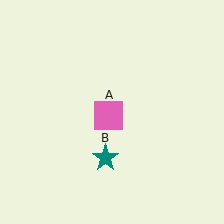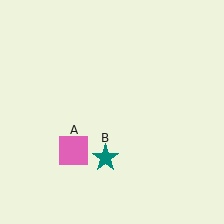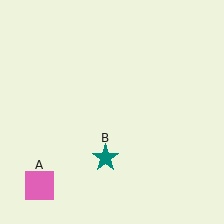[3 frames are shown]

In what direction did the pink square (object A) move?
The pink square (object A) moved down and to the left.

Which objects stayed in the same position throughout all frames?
Teal star (object B) remained stationary.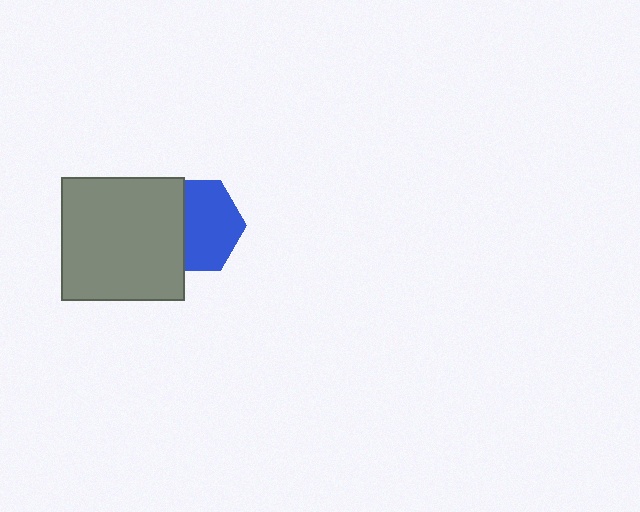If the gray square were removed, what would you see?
You would see the complete blue hexagon.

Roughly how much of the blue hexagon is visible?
About half of it is visible (roughly 61%).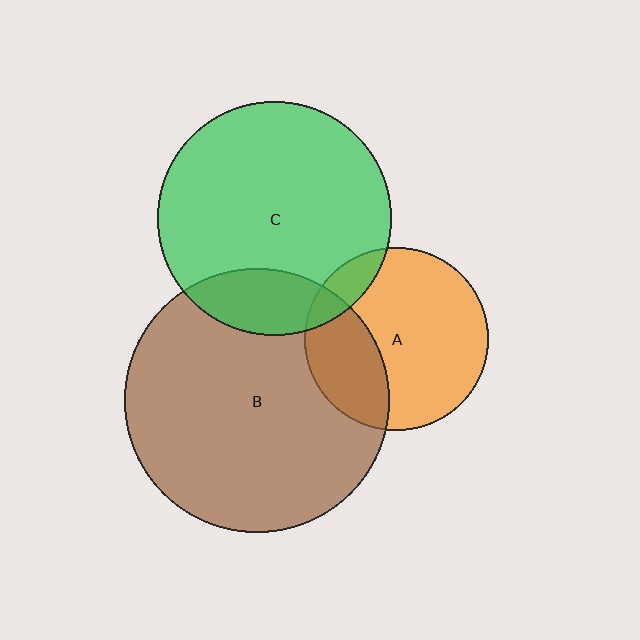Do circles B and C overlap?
Yes.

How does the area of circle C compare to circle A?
Approximately 1.6 times.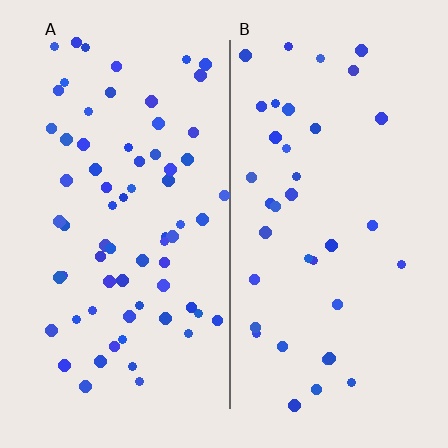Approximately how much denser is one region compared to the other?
Approximately 1.9× — region A over region B.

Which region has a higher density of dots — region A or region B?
A (the left).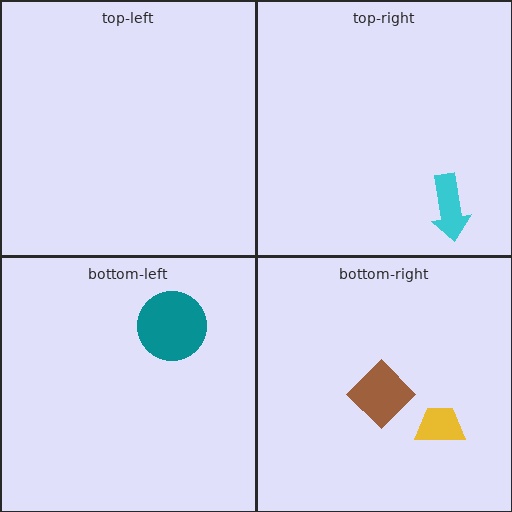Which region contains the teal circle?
The bottom-left region.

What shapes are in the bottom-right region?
The yellow trapezoid, the brown diamond.